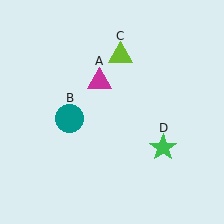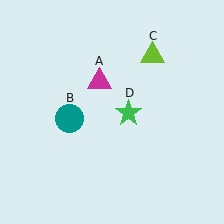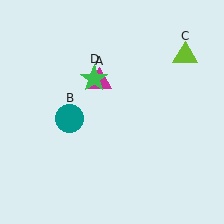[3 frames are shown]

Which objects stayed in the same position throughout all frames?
Magenta triangle (object A) and teal circle (object B) remained stationary.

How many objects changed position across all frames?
2 objects changed position: lime triangle (object C), green star (object D).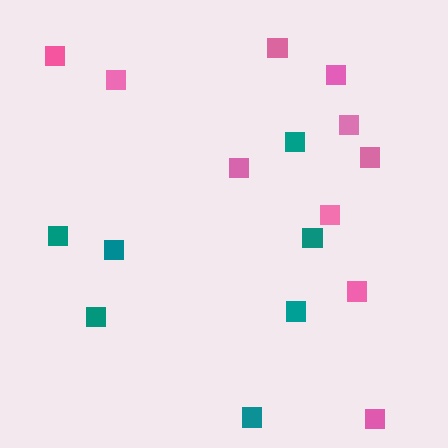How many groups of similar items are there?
There are 2 groups: one group of pink squares (10) and one group of teal squares (7).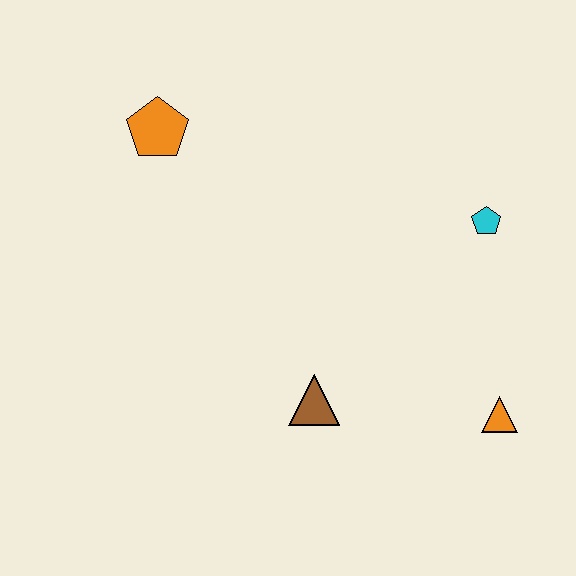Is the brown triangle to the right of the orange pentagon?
Yes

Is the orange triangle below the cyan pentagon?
Yes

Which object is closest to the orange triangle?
The brown triangle is closest to the orange triangle.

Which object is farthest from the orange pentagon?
The orange triangle is farthest from the orange pentagon.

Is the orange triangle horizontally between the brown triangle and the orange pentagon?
No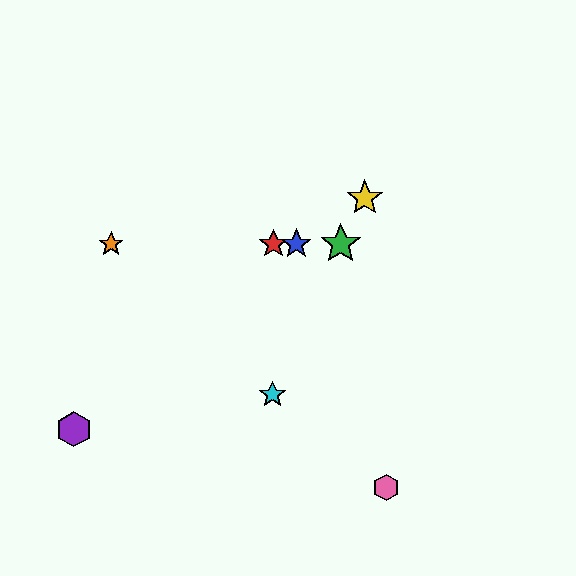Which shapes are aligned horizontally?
The red star, the blue star, the green star, the orange star are aligned horizontally.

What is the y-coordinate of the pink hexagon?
The pink hexagon is at y≈487.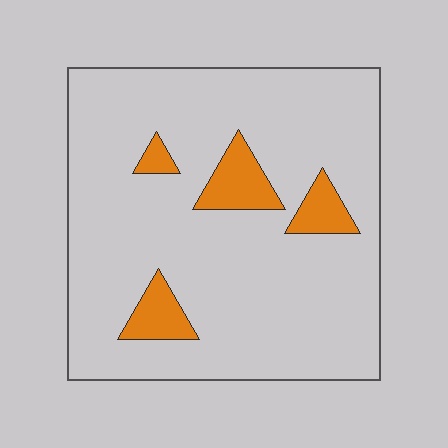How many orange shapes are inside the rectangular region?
4.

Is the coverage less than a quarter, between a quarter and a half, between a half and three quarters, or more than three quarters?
Less than a quarter.